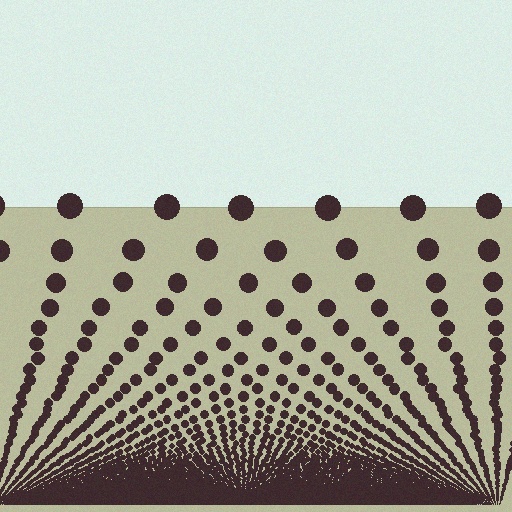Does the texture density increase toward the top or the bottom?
Density increases toward the bottom.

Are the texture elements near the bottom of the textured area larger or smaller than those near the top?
Smaller. The gradient is inverted — elements near the bottom are smaller and denser.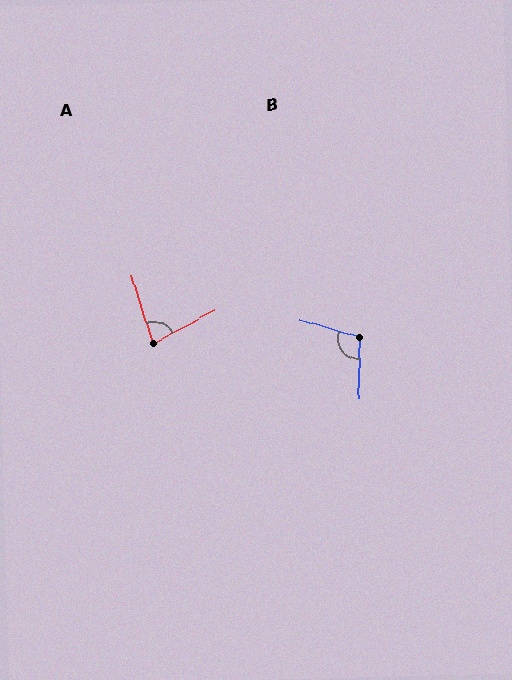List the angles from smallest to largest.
A (80°), B (105°).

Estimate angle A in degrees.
Approximately 80 degrees.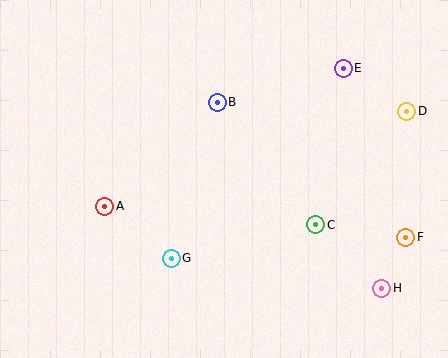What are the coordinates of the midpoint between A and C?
The midpoint between A and C is at (210, 215).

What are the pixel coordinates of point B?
Point B is at (217, 102).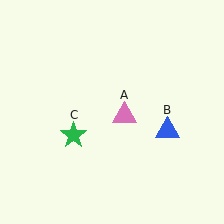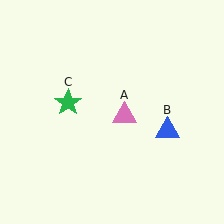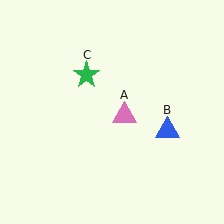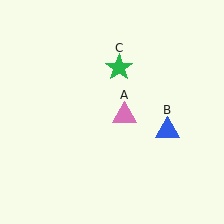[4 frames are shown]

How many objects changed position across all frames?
1 object changed position: green star (object C).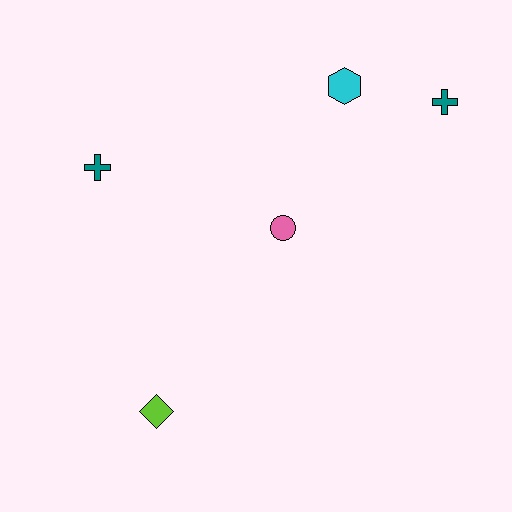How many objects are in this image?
There are 5 objects.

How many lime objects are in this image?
There is 1 lime object.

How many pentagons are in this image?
There are no pentagons.